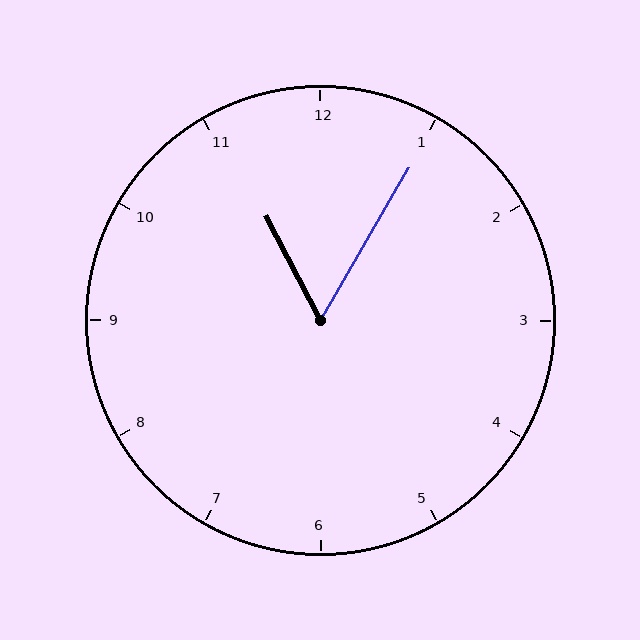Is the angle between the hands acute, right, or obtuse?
It is acute.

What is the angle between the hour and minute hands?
Approximately 58 degrees.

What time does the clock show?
11:05.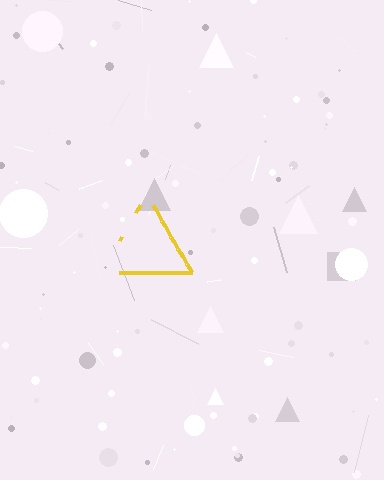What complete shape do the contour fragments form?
The contour fragments form a triangle.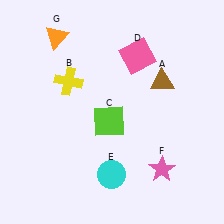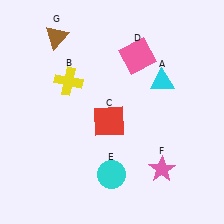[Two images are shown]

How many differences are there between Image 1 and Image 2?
There are 3 differences between the two images.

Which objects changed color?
A changed from brown to cyan. C changed from lime to red. G changed from orange to brown.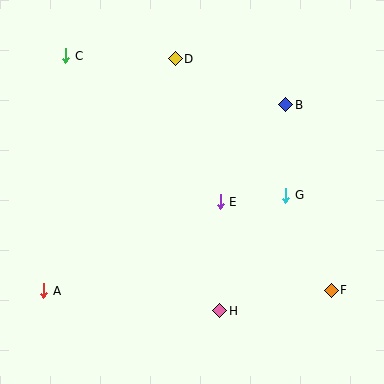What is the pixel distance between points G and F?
The distance between G and F is 105 pixels.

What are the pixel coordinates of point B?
Point B is at (286, 105).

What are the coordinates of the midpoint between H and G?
The midpoint between H and G is at (253, 253).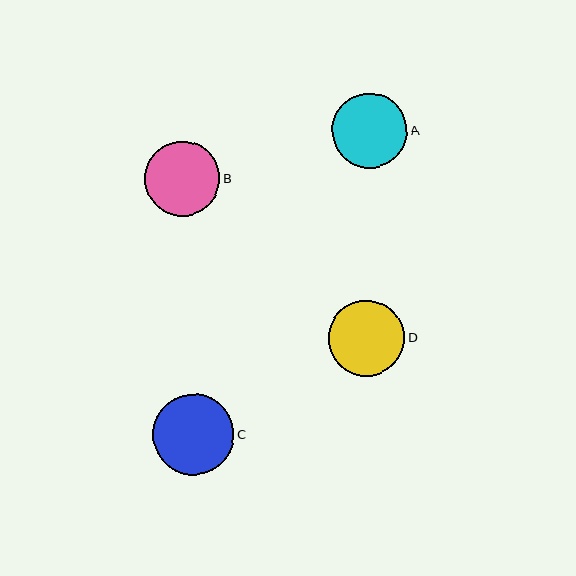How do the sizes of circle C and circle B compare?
Circle C and circle B are approximately the same size.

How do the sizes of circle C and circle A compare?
Circle C and circle A are approximately the same size.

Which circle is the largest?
Circle C is the largest with a size of approximately 81 pixels.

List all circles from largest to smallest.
From largest to smallest: C, D, A, B.